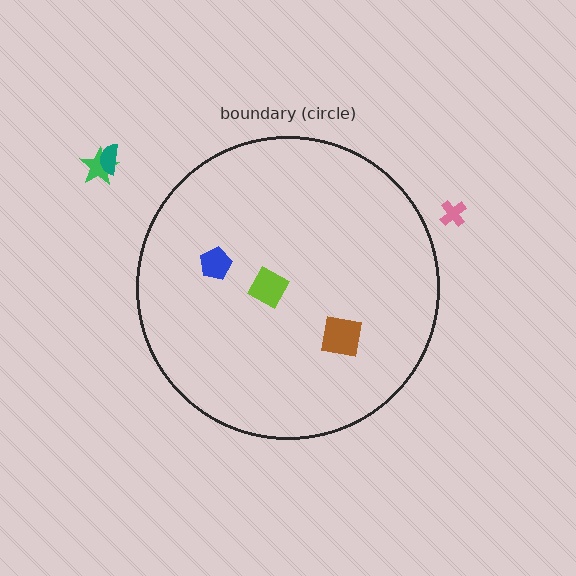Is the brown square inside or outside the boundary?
Inside.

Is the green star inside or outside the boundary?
Outside.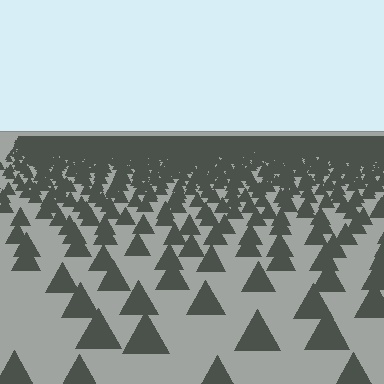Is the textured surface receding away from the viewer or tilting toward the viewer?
The surface is receding away from the viewer. Texture elements get smaller and denser toward the top.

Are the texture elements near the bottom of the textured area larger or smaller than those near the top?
Larger. Near the bottom, elements are closer to the viewer and appear at a bigger on-screen size.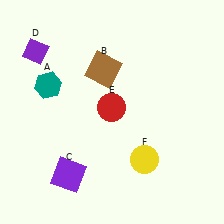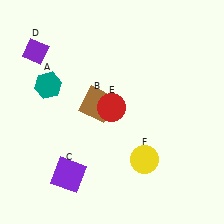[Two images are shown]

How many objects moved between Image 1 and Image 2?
1 object moved between the two images.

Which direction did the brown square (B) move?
The brown square (B) moved down.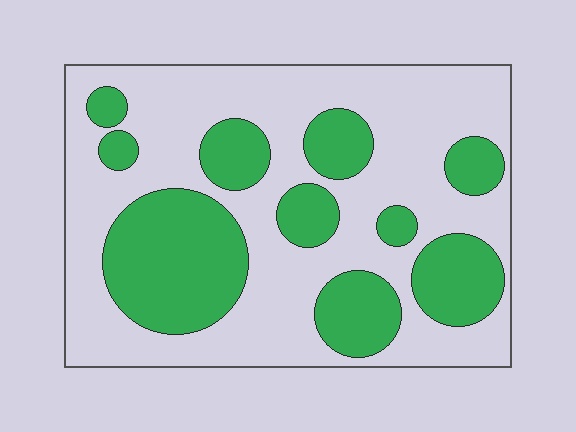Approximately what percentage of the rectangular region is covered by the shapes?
Approximately 35%.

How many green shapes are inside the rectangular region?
10.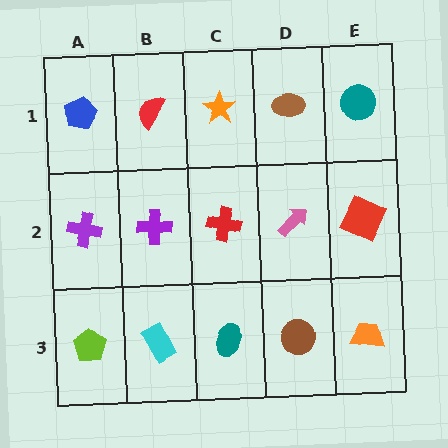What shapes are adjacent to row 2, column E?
A teal circle (row 1, column E), an orange trapezoid (row 3, column E), a pink arrow (row 2, column D).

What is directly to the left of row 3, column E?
A brown circle.